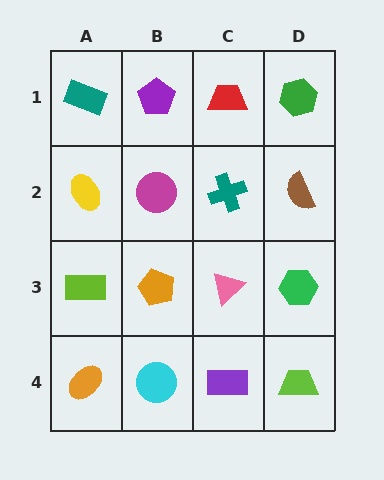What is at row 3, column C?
A pink triangle.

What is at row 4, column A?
An orange ellipse.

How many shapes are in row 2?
4 shapes.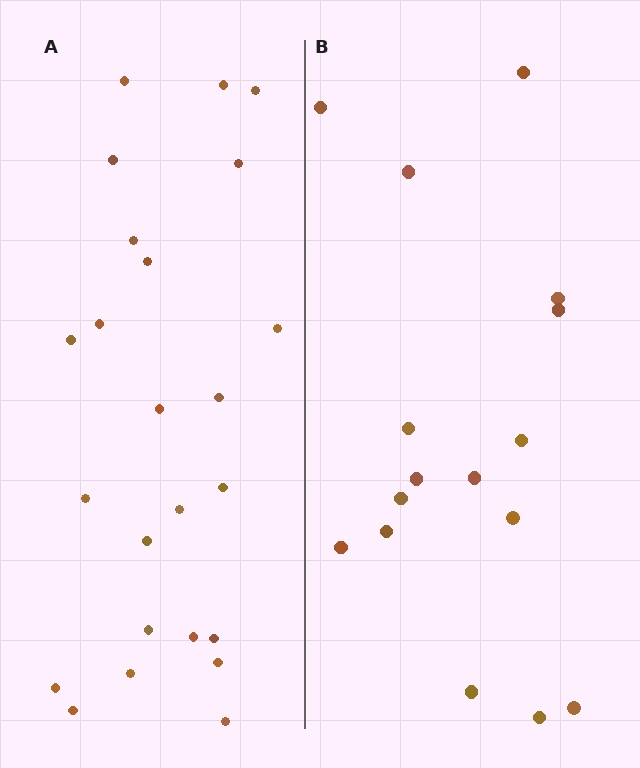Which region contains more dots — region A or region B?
Region A (the left region) has more dots.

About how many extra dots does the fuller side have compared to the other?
Region A has roughly 8 or so more dots than region B.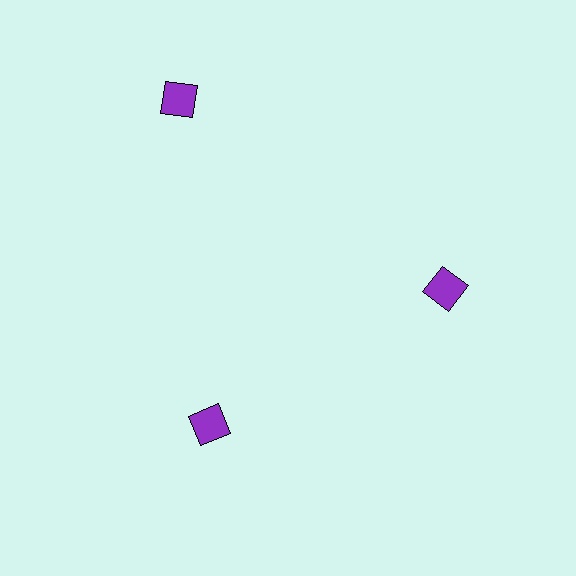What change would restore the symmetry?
The symmetry would be restored by moving it inward, back onto the ring so that all 3 diamonds sit at equal angles and equal distance from the center.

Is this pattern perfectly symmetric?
No. The 3 purple diamonds are arranged in a ring, but one element near the 11 o'clock position is pushed outward from the center, breaking the 3-fold rotational symmetry.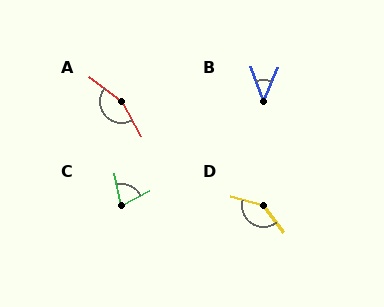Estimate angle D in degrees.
Approximately 143 degrees.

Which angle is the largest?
A, at approximately 157 degrees.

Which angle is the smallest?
B, at approximately 42 degrees.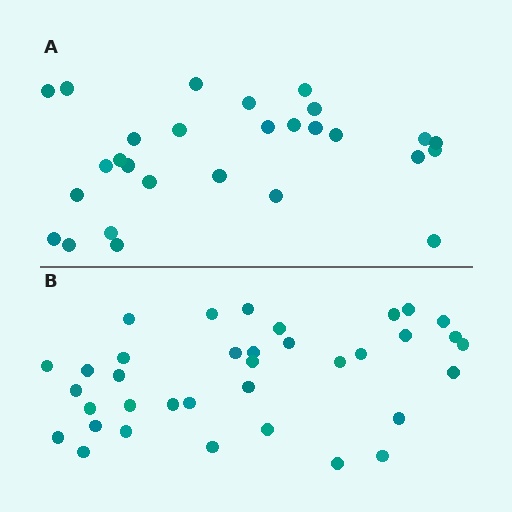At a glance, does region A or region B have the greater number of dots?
Region B (the bottom region) has more dots.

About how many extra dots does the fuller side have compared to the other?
Region B has roughly 8 or so more dots than region A.